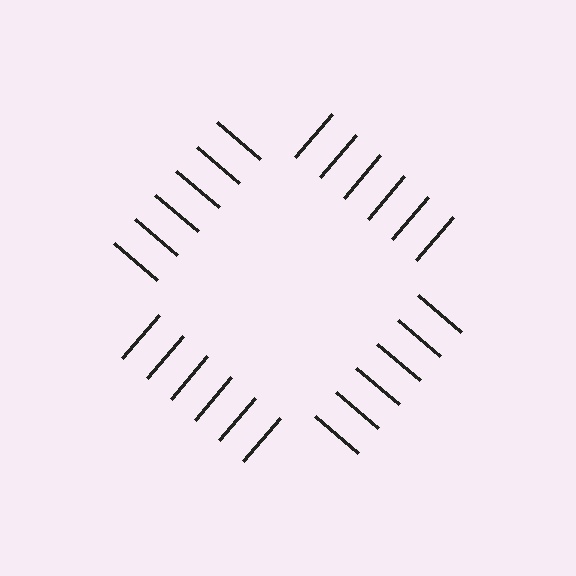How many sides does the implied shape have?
4 sides — the line-ends trace a square.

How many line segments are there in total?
24 — 6 along each of the 4 edges.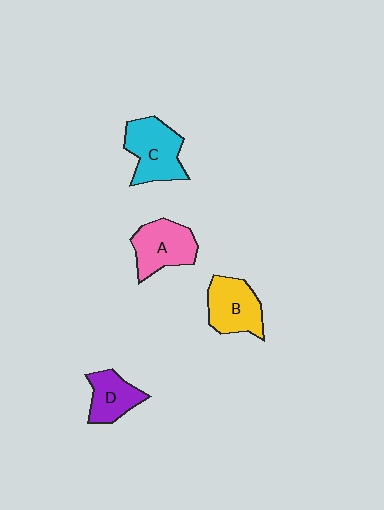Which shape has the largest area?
Shape C (cyan).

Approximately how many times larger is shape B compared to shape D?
Approximately 1.3 times.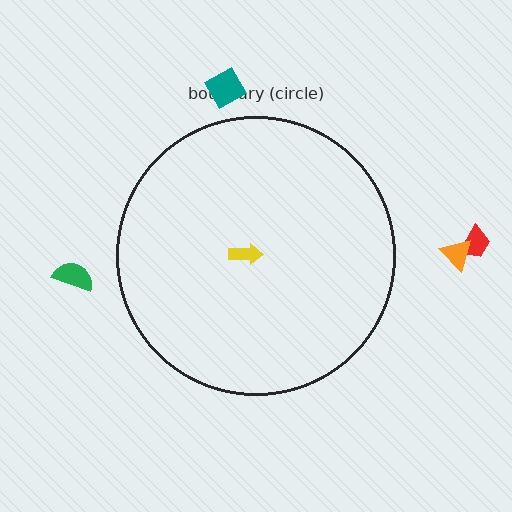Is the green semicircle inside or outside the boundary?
Outside.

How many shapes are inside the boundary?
1 inside, 4 outside.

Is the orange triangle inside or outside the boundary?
Outside.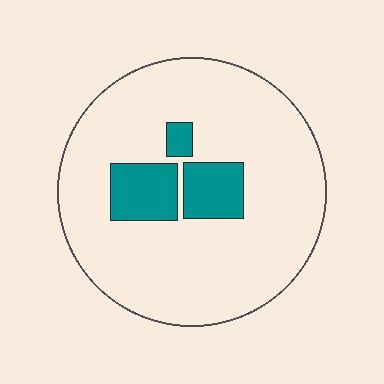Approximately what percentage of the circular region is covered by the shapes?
Approximately 15%.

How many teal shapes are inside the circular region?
3.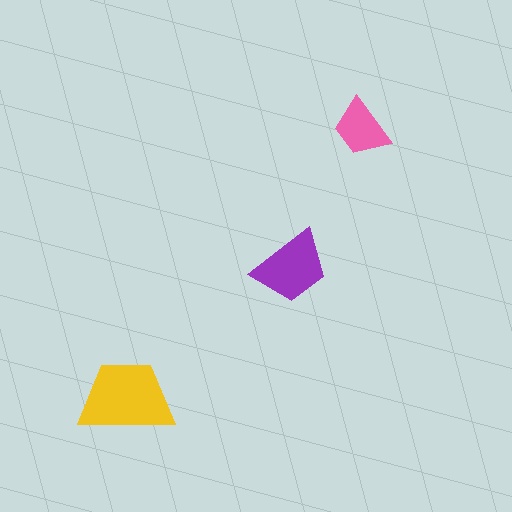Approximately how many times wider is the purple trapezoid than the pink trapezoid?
About 1.5 times wider.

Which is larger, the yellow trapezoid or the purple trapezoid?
The yellow one.